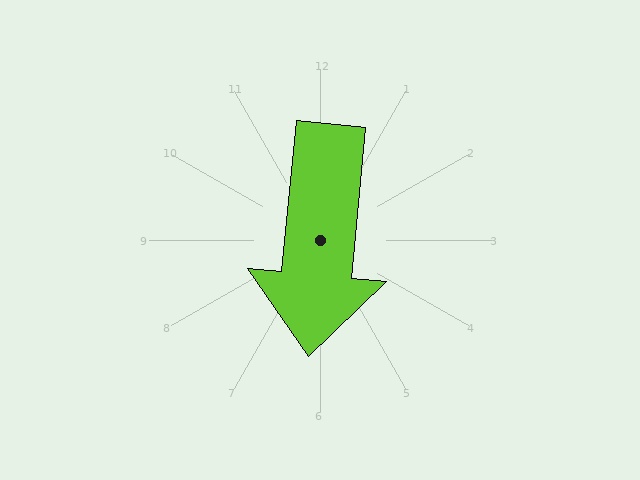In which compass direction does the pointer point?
South.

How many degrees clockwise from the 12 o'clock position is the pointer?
Approximately 185 degrees.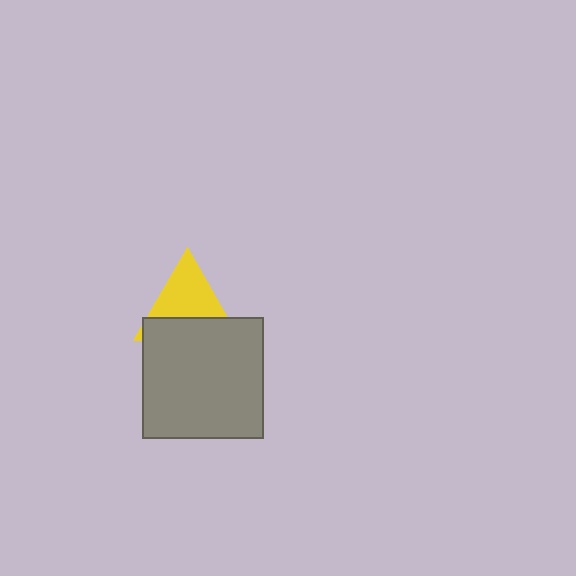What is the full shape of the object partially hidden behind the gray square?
The partially hidden object is a yellow triangle.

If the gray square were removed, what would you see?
You would see the complete yellow triangle.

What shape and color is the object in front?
The object in front is a gray square.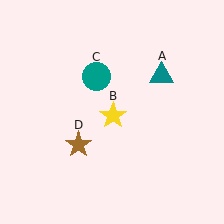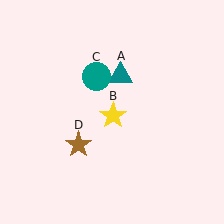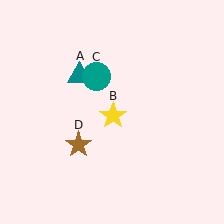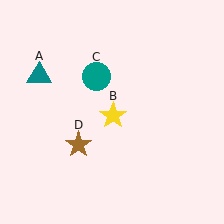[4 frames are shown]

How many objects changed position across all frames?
1 object changed position: teal triangle (object A).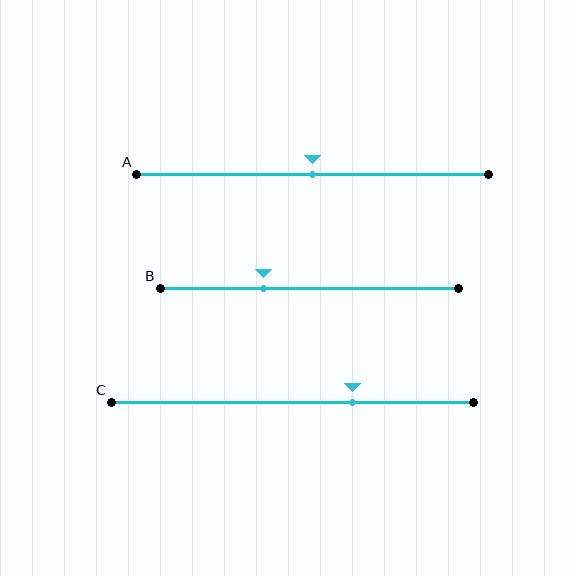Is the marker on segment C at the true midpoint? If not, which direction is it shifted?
No, the marker on segment C is shifted to the right by about 17% of the segment length.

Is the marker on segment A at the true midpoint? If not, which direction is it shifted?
Yes, the marker on segment A is at the true midpoint.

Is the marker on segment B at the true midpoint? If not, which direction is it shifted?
No, the marker on segment B is shifted to the left by about 15% of the segment length.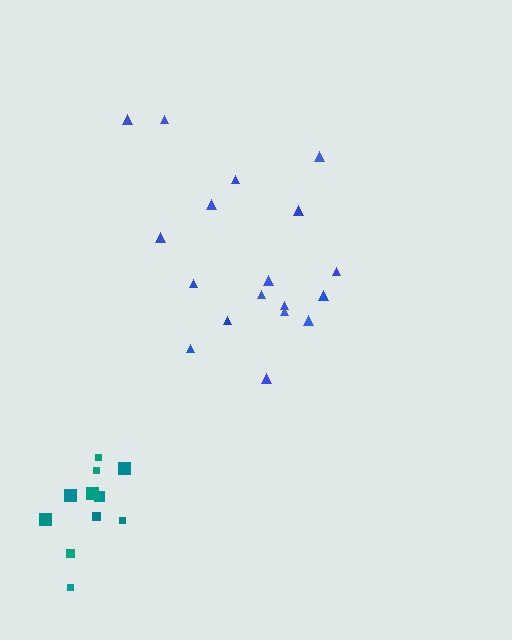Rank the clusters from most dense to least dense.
teal, blue.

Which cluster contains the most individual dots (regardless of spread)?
Blue (18).